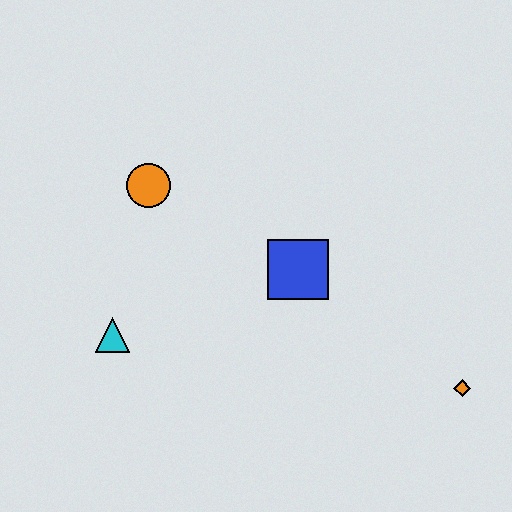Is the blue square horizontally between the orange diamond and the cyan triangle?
Yes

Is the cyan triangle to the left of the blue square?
Yes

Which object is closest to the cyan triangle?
The orange circle is closest to the cyan triangle.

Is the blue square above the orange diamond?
Yes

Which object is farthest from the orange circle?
The orange diamond is farthest from the orange circle.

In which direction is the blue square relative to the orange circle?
The blue square is to the right of the orange circle.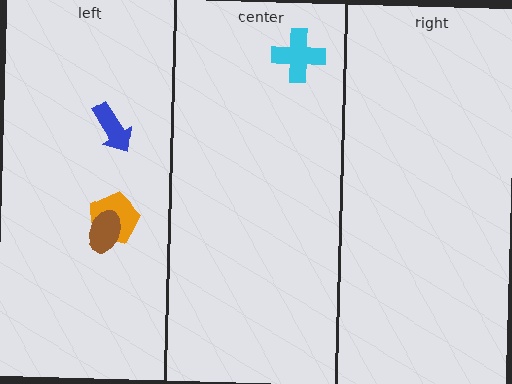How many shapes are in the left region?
3.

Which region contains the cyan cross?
The center region.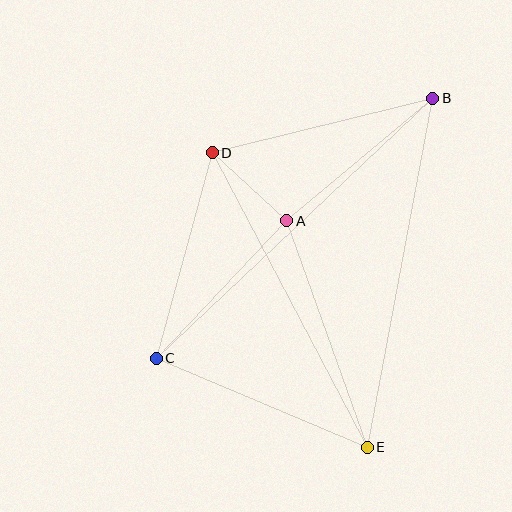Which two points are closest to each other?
Points A and D are closest to each other.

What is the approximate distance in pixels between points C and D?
The distance between C and D is approximately 213 pixels.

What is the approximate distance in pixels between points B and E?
The distance between B and E is approximately 355 pixels.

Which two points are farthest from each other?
Points B and C are farthest from each other.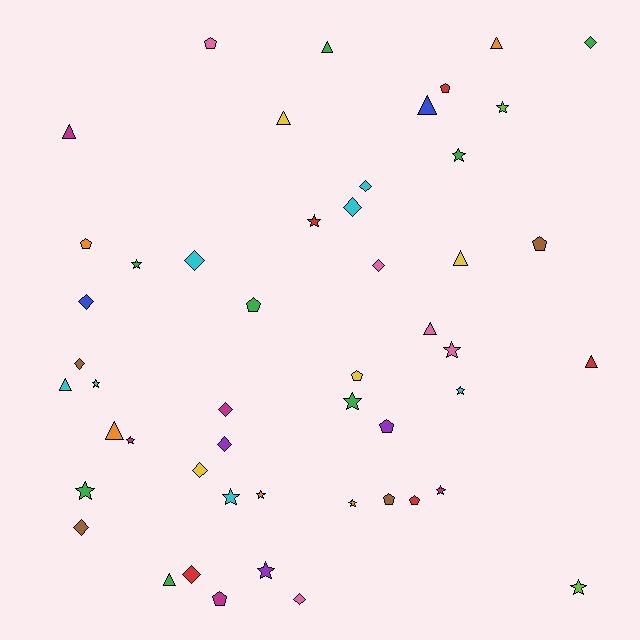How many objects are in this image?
There are 50 objects.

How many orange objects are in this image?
There are 5 orange objects.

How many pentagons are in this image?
There are 10 pentagons.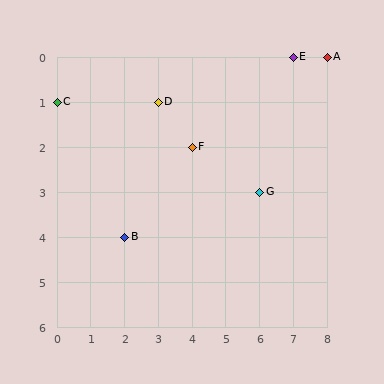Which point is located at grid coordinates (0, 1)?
Point C is at (0, 1).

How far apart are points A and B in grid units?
Points A and B are 6 columns and 4 rows apart (about 7.2 grid units diagonally).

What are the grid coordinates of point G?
Point G is at grid coordinates (6, 3).